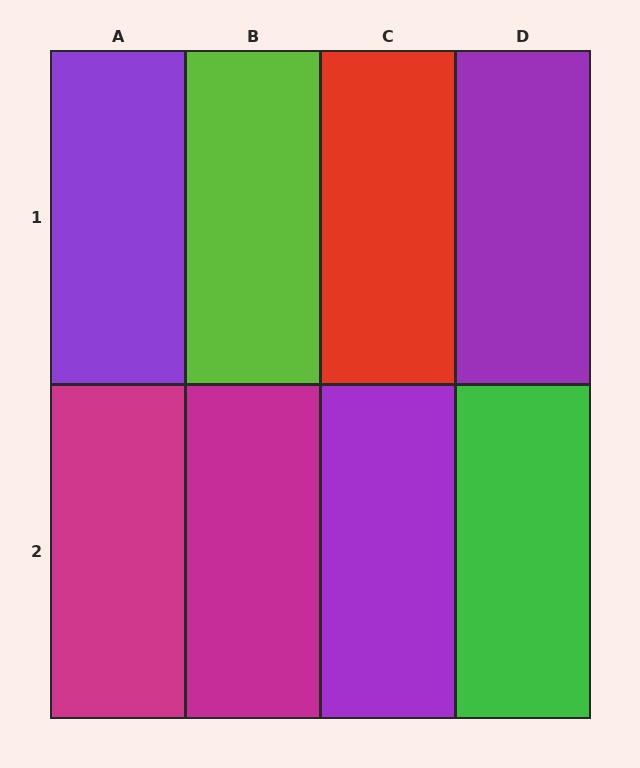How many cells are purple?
3 cells are purple.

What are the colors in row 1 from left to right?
Purple, lime, red, purple.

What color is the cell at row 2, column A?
Magenta.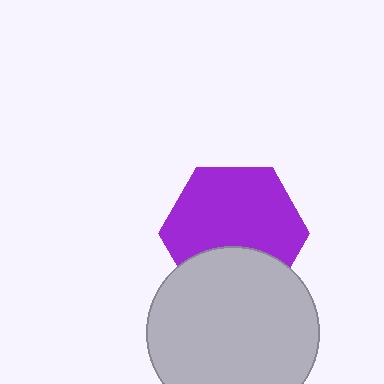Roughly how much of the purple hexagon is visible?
Most of it is visible (roughly 69%).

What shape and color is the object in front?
The object in front is a light gray circle.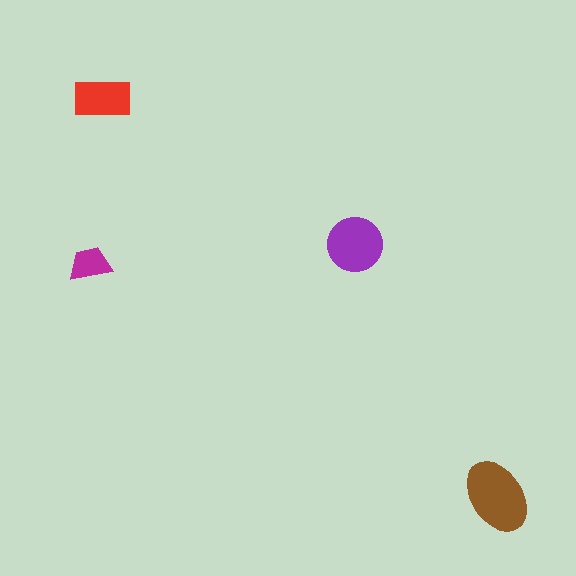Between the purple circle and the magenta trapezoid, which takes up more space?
The purple circle.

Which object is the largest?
The brown ellipse.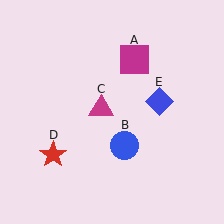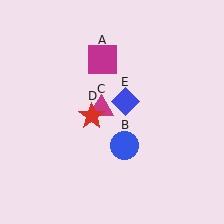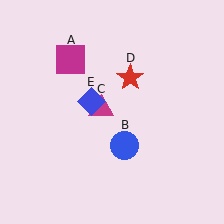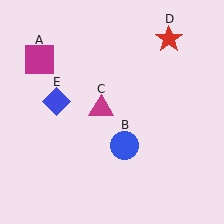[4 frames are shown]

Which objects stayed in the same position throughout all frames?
Blue circle (object B) and magenta triangle (object C) remained stationary.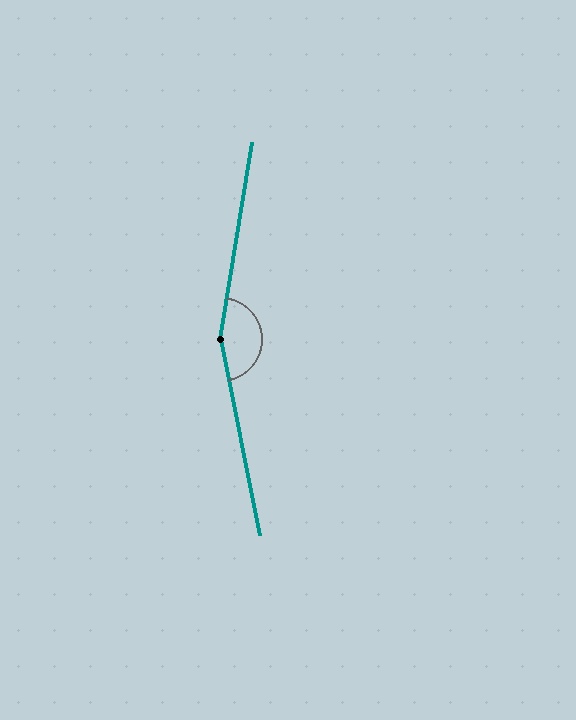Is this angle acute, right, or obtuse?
It is obtuse.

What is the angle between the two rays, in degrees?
Approximately 159 degrees.